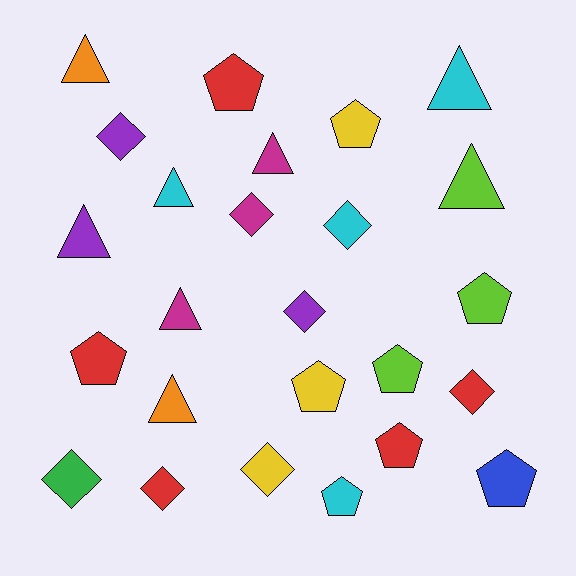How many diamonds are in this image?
There are 8 diamonds.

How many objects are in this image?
There are 25 objects.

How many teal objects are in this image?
There are no teal objects.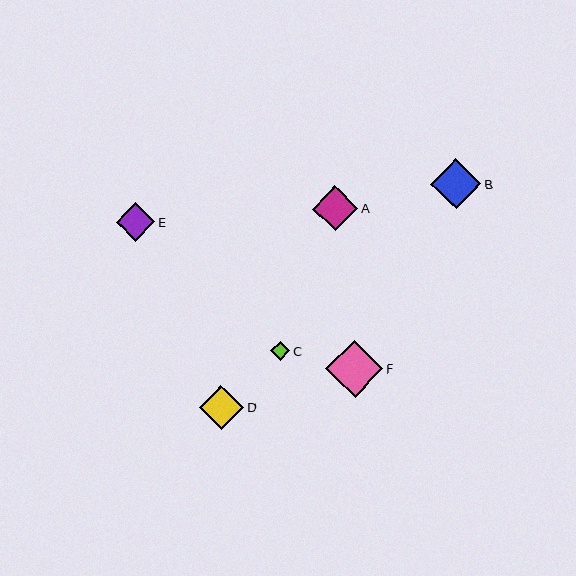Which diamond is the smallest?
Diamond C is the smallest with a size of approximately 19 pixels.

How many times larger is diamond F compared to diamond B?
Diamond F is approximately 1.1 times the size of diamond B.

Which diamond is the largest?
Diamond F is the largest with a size of approximately 57 pixels.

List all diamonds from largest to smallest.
From largest to smallest: F, B, A, D, E, C.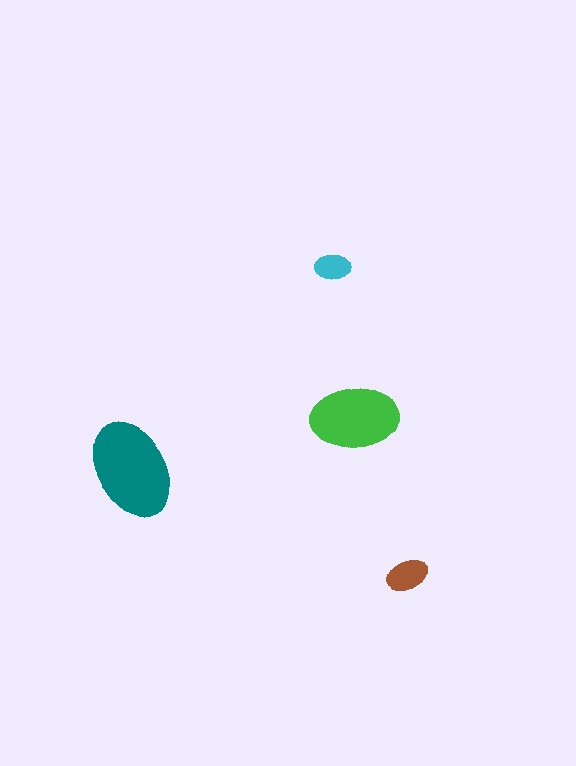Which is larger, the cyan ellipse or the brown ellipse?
The brown one.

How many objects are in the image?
There are 4 objects in the image.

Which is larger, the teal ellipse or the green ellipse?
The teal one.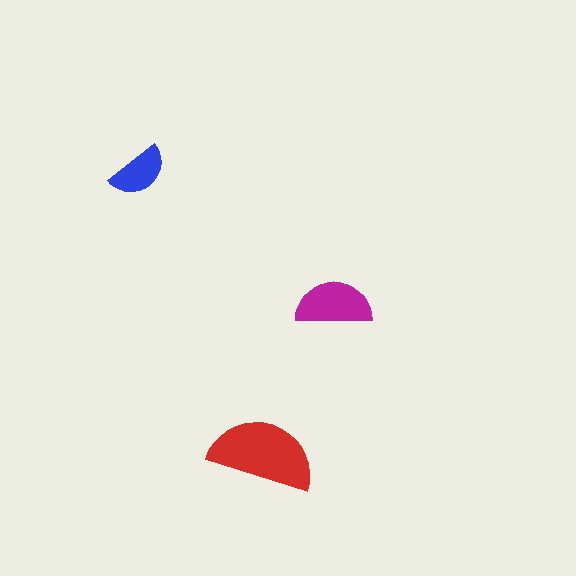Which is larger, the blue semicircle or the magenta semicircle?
The magenta one.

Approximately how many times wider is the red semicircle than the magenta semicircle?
About 1.5 times wider.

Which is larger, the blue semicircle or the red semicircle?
The red one.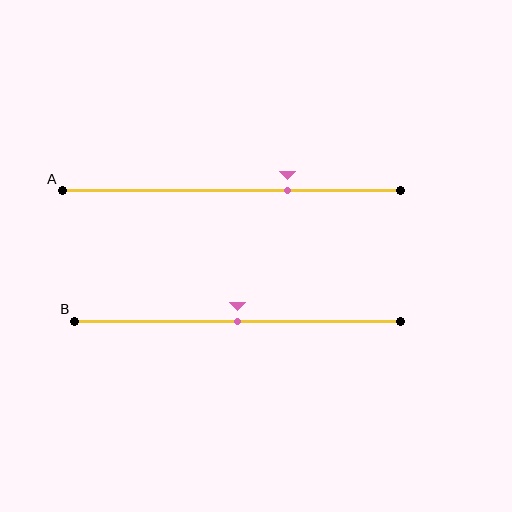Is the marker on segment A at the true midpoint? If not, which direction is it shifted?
No, the marker on segment A is shifted to the right by about 17% of the segment length.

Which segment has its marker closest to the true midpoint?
Segment B has its marker closest to the true midpoint.